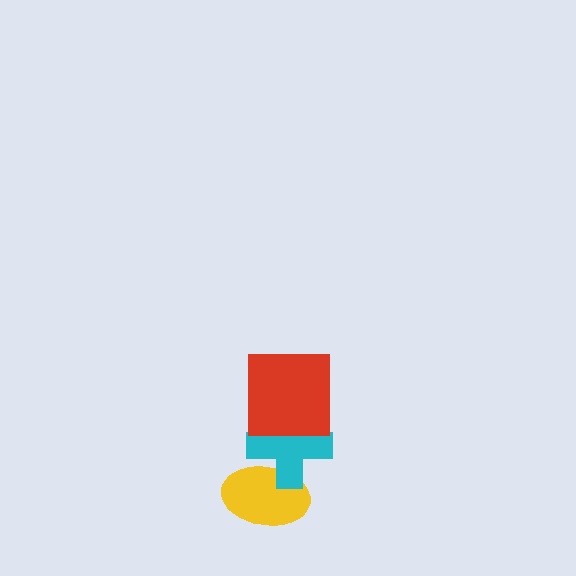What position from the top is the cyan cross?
The cyan cross is 2nd from the top.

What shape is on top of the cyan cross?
The red square is on top of the cyan cross.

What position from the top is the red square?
The red square is 1st from the top.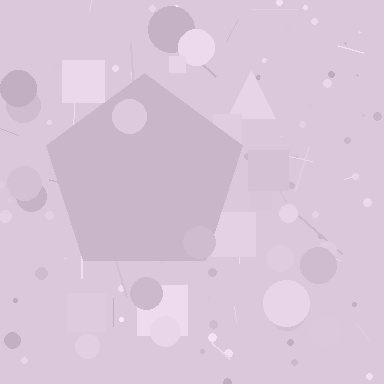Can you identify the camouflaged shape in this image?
The camouflaged shape is a pentagon.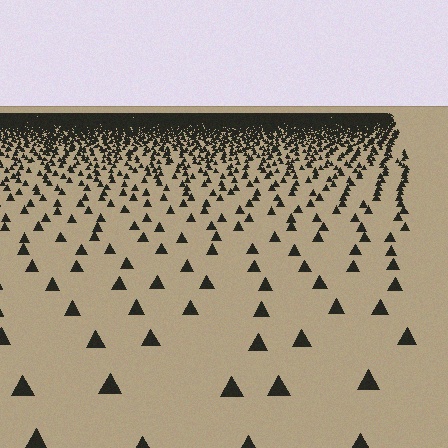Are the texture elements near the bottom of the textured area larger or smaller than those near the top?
Larger. Near the bottom, elements are closer to the viewer and appear at a bigger on-screen size.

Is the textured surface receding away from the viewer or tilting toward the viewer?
The surface is receding away from the viewer. Texture elements get smaller and denser toward the top.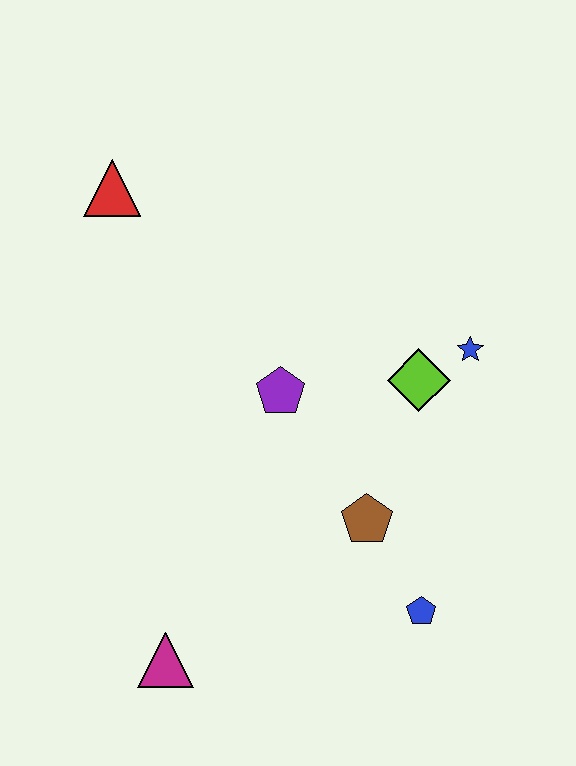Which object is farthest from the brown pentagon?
The red triangle is farthest from the brown pentagon.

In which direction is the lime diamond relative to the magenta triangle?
The lime diamond is above the magenta triangle.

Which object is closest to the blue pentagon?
The brown pentagon is closest to the blue pentagon.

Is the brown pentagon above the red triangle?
No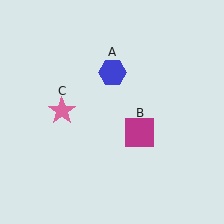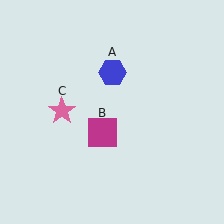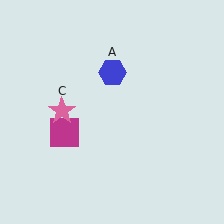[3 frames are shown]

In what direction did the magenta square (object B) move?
The magenta square (object B) moved left.